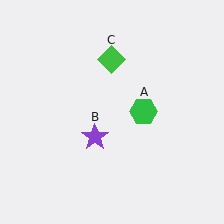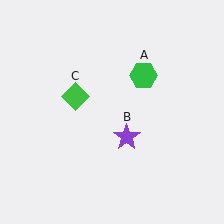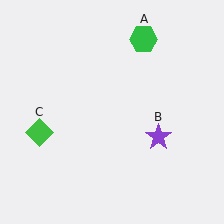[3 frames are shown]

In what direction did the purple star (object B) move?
The purple star (object B) moved right.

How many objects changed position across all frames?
3 objects changed position: green hexagon (object A), purple star (object B), green diamond (object C).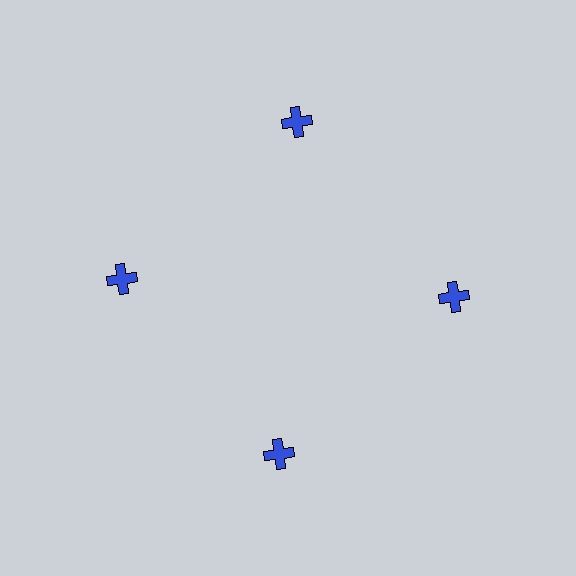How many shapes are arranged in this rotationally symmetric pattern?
There are 4 shapes, arranged in 4 groups of 1.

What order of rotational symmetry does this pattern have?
This pattern has 4-fold rotational symmetry.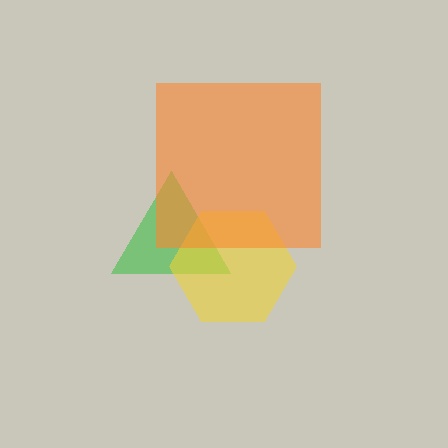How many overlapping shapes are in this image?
There are 3 overlapping shapes in the image.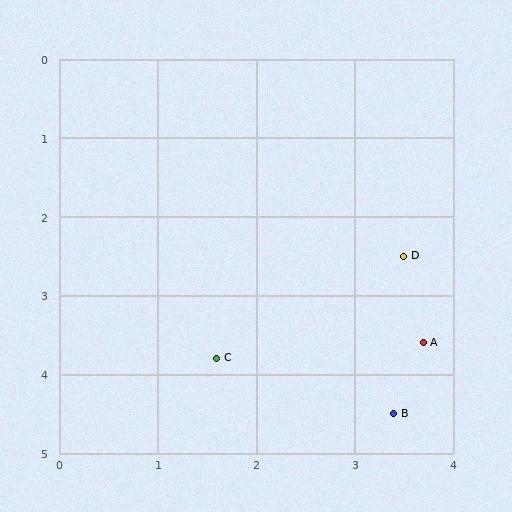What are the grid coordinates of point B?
Point B is at approximately (3.4, 4.5).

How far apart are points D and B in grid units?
Points D and B are about 2.0 grid units apart.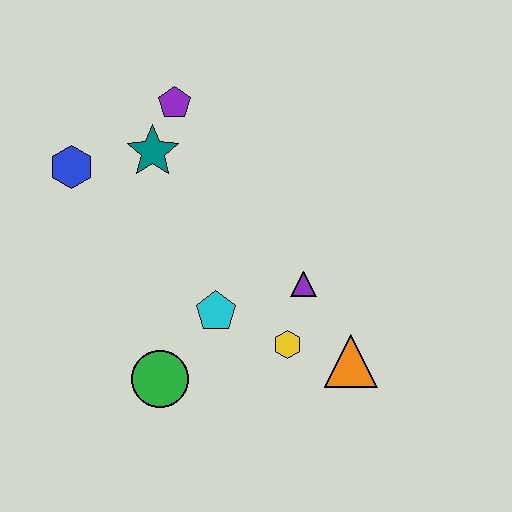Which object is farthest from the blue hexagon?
The orange triangle is farthest from the blue hexagon.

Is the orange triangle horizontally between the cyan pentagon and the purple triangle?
No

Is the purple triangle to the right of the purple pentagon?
Yes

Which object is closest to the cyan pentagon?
The yellow hexagon is closest to the cyan pentagon.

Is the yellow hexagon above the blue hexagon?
No